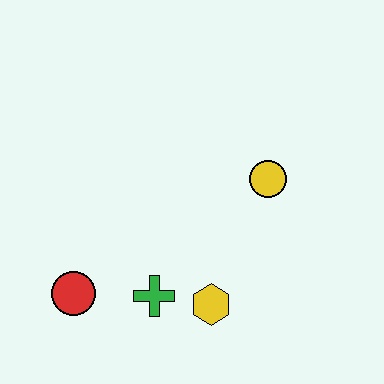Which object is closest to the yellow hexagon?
The green cross is closest to the yellow hexagon.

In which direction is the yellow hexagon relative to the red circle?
The yellow hexagon is to the right of the red circle.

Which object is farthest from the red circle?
The yellow circle is farthest from the red circle.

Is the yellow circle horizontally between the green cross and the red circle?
No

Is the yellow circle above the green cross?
Yes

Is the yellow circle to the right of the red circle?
Yes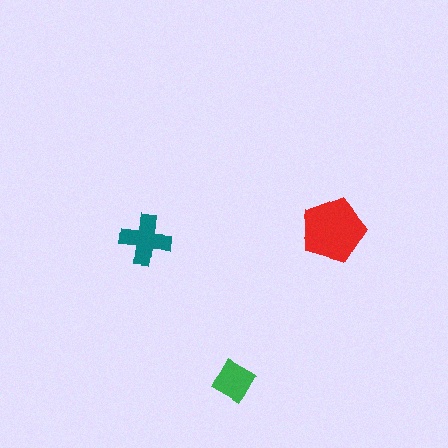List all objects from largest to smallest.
The red pentagon, the teal cross, the green diamond.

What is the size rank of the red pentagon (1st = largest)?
1st.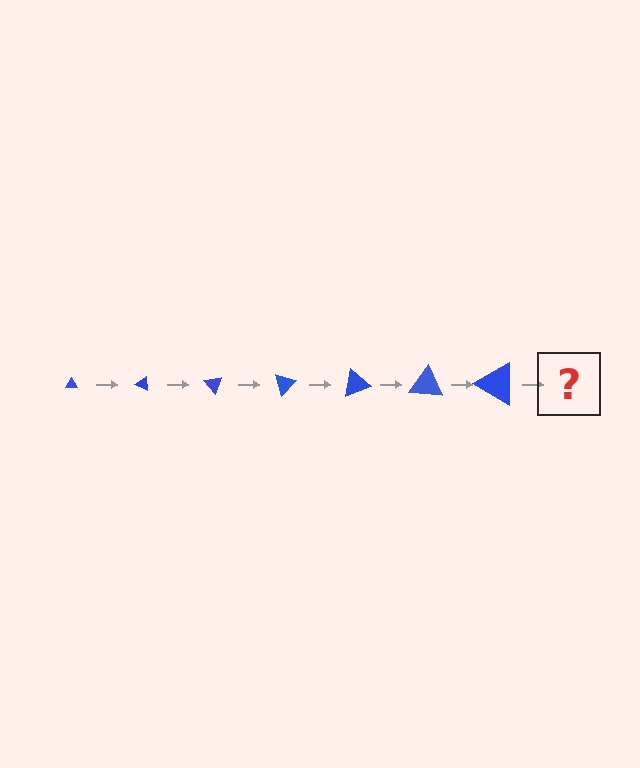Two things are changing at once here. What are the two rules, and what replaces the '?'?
The two rules are that the triangle grows larger each step and it rotates 25 degrees each step. The '?' should be a triangle, larger than the previous one and rotated 175 degrees from the start.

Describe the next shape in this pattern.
It should be a triangle, larger than the previous one and rotated 175 degrees from the start.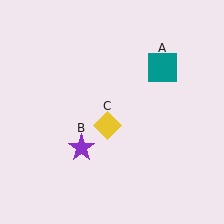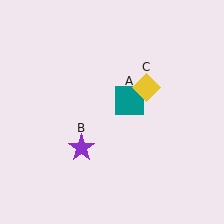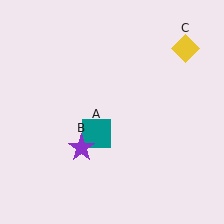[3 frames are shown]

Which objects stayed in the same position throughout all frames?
Purple star (object B) remained stationary.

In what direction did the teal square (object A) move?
The teal square (object A) moved down and to the left.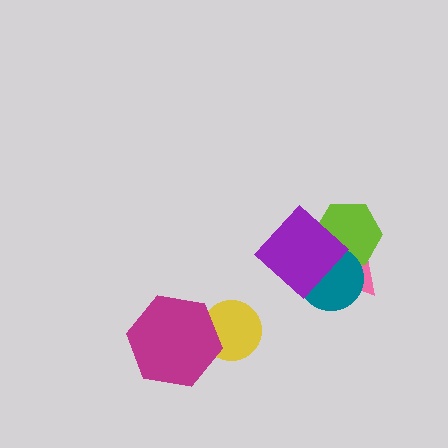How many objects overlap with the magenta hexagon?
1 object overlaps with the magenta hexagon.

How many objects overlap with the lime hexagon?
3 objects overlap with the lime hexagon.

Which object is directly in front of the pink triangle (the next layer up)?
The lime hexagon is directly in front of the pink triangle.